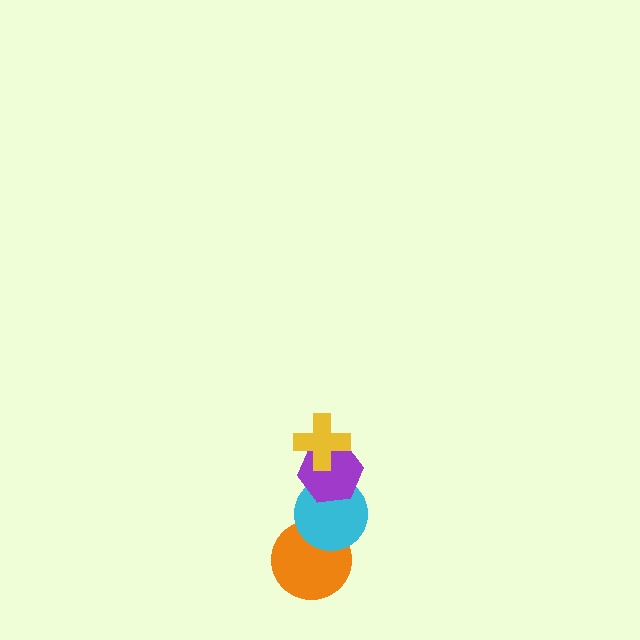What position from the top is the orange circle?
The orange circle is 4th from the top.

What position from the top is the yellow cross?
The yellow cross is 1st from the top.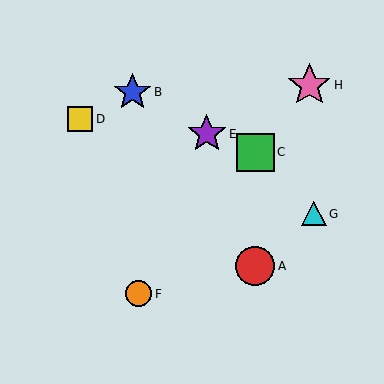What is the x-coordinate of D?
Object D is at x≈80.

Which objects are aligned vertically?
Objects A, C are aligned vertically.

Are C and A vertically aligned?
Yes, both are at x≈255.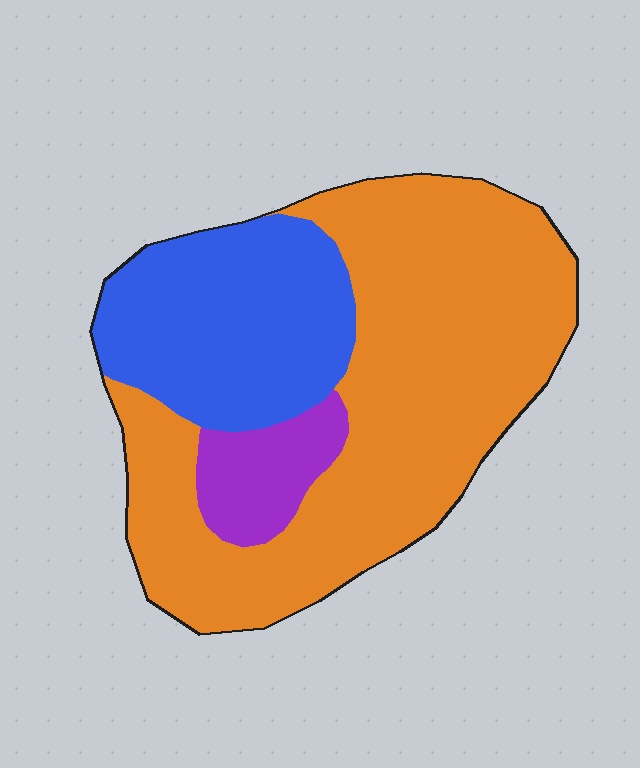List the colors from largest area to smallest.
From largest to smallest: orange, blue, purple.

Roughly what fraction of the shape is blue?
Blue covers about 30% of the shape.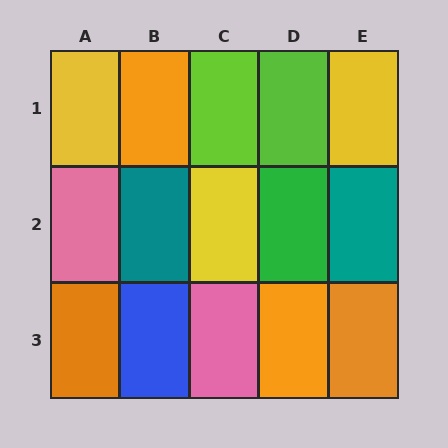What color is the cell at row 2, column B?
Teal.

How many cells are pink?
2 cells are pink.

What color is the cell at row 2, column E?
Teal.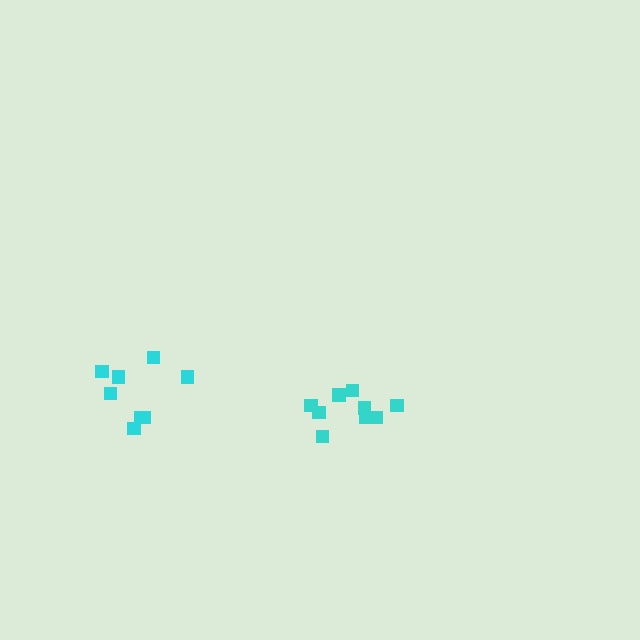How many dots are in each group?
Group 1: 9 dots, Group 2: 8 dots (17 total).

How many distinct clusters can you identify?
There are 2 distinct clusters.